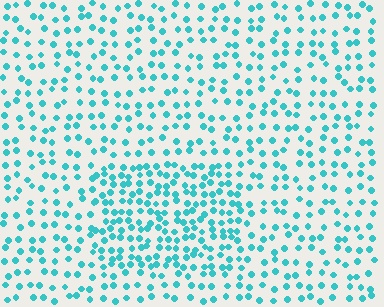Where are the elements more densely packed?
The elements are more densely packed inside the rectangle boundary.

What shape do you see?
I see a rectangle.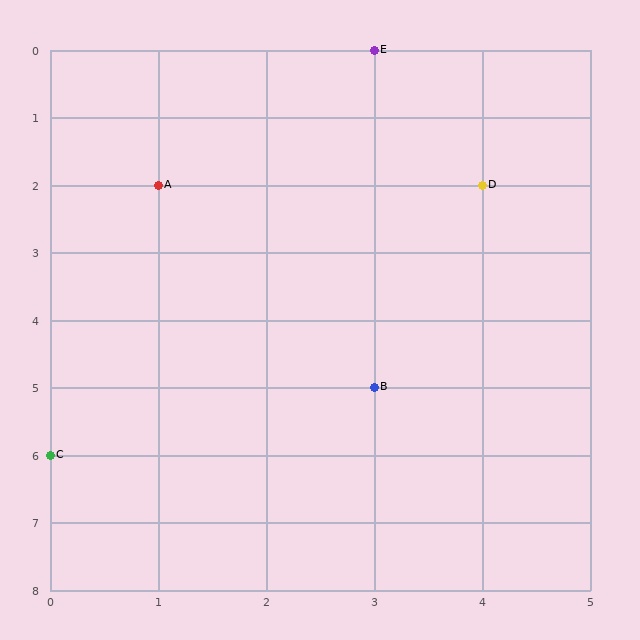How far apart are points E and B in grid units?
Points E and B are 5 rows apart.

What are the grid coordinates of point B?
Point B is at grid coordinates (3, 5).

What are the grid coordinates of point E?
Point E is at grid coordinates (3, 0).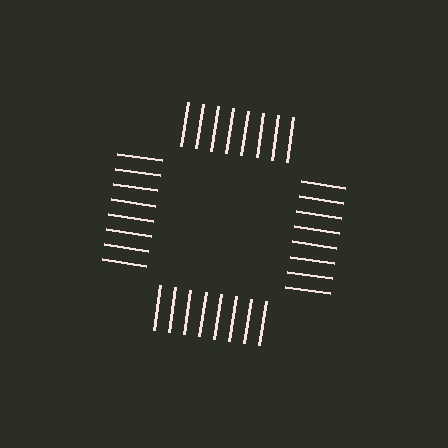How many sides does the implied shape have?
4 sides — the line-ends trace a square.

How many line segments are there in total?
32 — 8 along each of the 4 edges.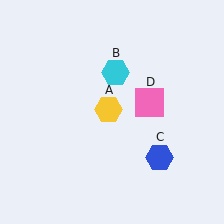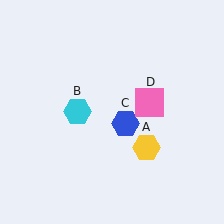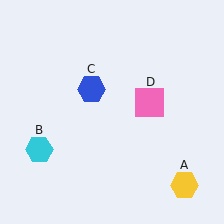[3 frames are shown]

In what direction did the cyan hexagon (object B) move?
The cyan hexagon (object B) moved down and to the left.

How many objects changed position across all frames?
3 objects changed position: yellow hexagon (object A), cyan hexagon (object B), blue hexagon (object C).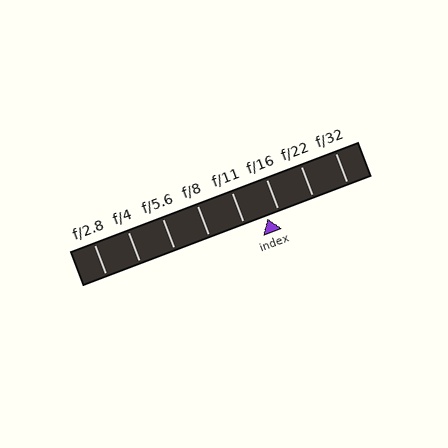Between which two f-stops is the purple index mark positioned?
The index mark is between f/11 and f/16.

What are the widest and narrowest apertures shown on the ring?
The widest aperture shown is f/2.8 and the narrowest is f/32.